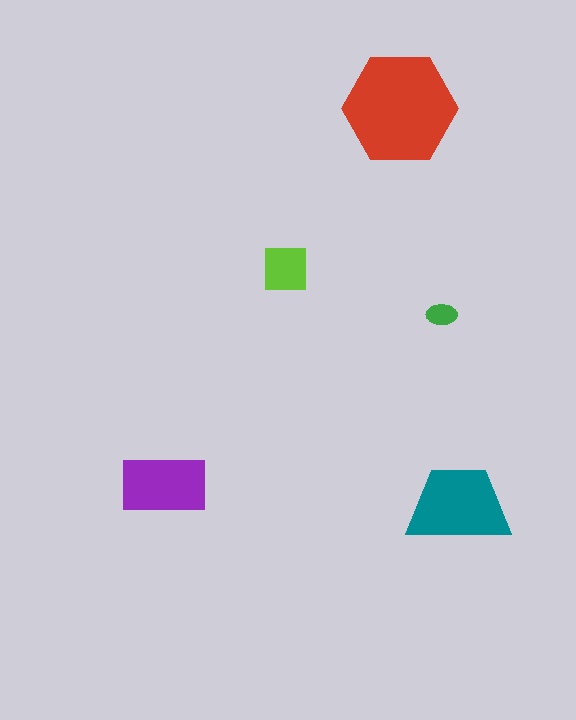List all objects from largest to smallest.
The red hexagon, the teal trapezoid, the purple rectangle, the lime square, the green ellipse.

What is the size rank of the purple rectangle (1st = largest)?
3rd.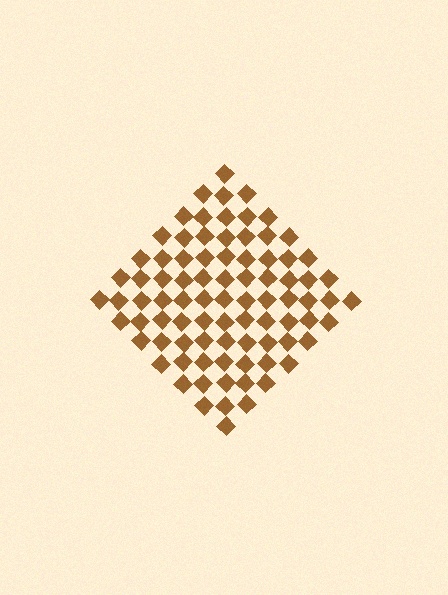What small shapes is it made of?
It is made of small diamonds.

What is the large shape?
The large shape is a diamond.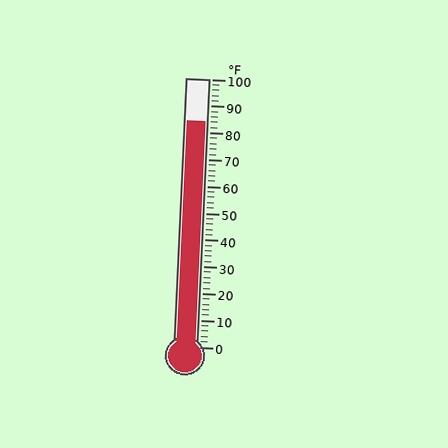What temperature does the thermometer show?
The thermometer shows approximately 84°F.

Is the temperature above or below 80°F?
The temperature is above 80°F.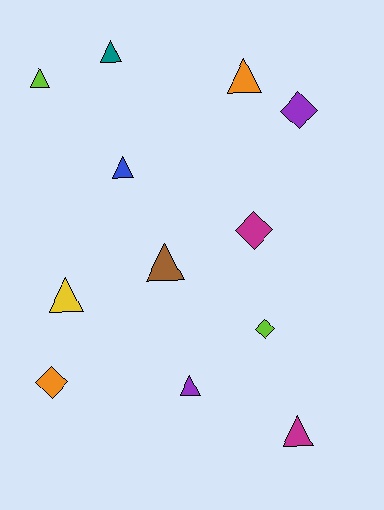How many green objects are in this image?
There are no green objects.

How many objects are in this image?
There are 12 objects.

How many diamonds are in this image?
There are 4 diamonds.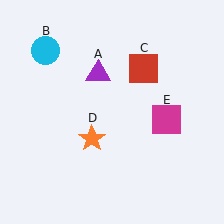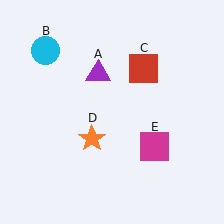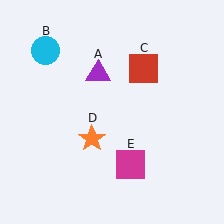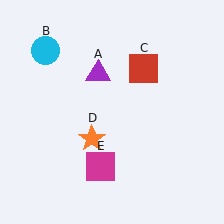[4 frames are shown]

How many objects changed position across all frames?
1 object changed position: magenta square (object E).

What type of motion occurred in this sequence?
The magenta square (object E) rotated clockwise around the center of the scene.